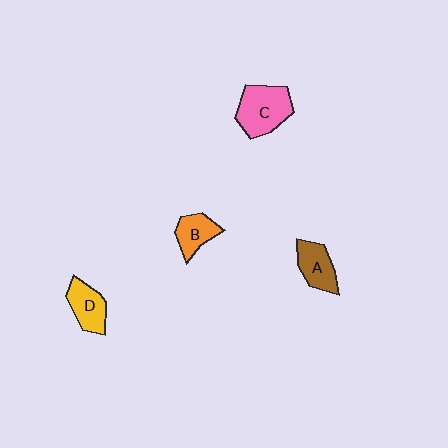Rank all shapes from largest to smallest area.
From largest to smallest: C (pink), A (brown), D (yellow), B (orange).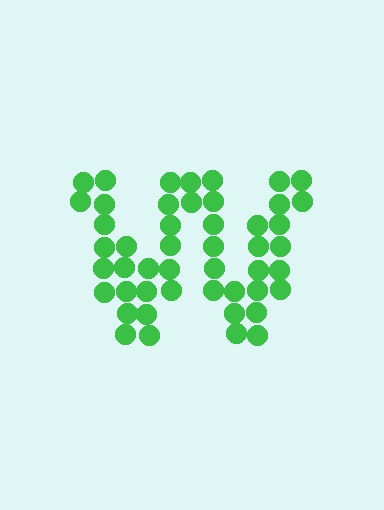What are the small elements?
The small elements are circles.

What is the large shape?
The large shape is the letter W.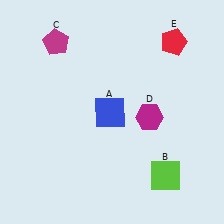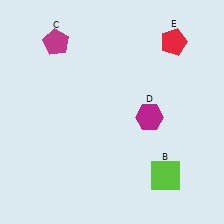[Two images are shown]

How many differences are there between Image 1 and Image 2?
There is 1 difference between the two images.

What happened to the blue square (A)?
The blue square (A) was removed in Image 2. It was in the bottom-left area of Image 1.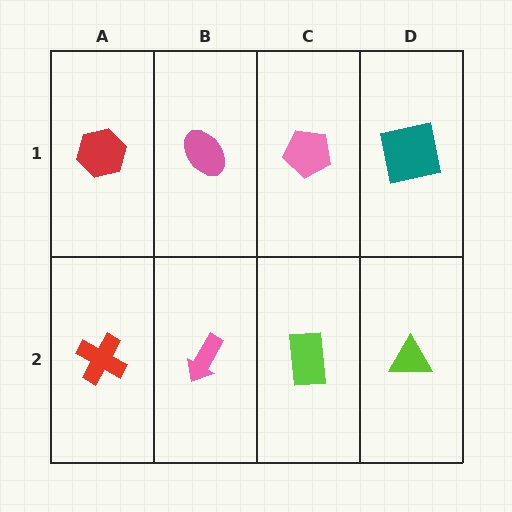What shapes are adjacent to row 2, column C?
A pink pentagon (row 1, column C), a pink arrow (row 2, column B), a lime triangle (row 2, column D).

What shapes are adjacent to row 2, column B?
A pink ellipse (row 1, column B), a red cross (row 2, column A), a lime rectangle (row 2, column C).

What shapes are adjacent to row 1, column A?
A red cross (row 2, column A), a pink ellipse (row 1, column B).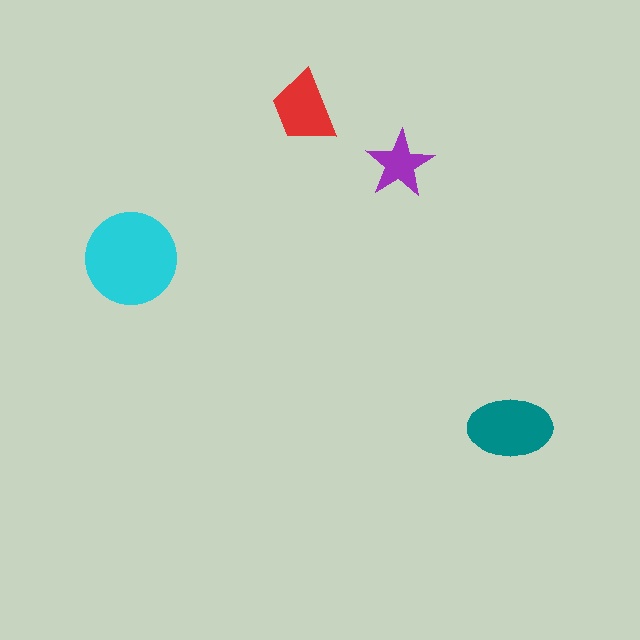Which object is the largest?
The cyan circle.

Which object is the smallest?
The purple star.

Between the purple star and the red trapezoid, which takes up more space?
The red trapezoid.